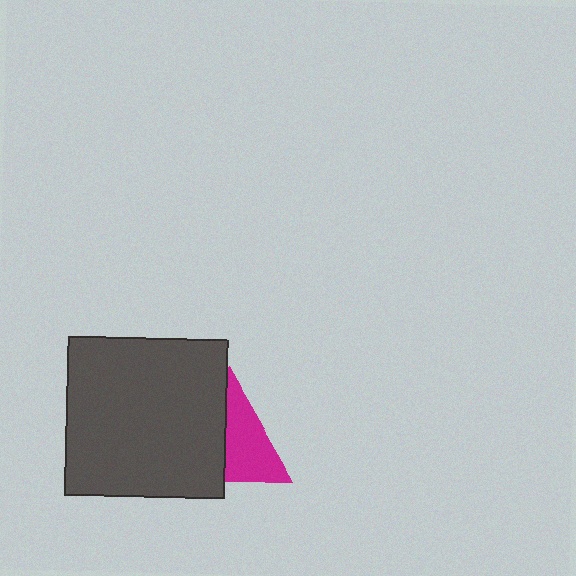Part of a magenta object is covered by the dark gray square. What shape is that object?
It is a triangle.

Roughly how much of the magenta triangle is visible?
About half of it is visible (roughly 53%).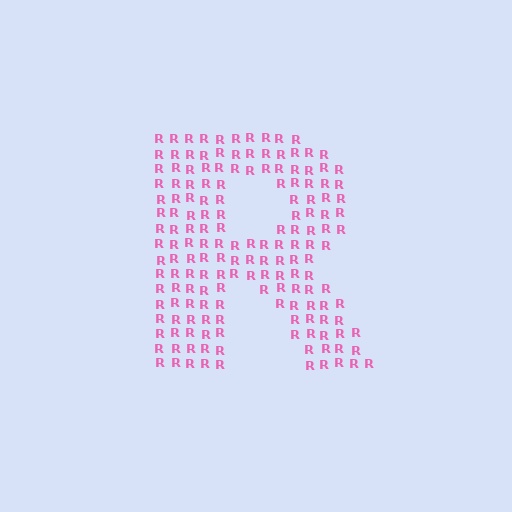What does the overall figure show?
The overall figure shows the letter R.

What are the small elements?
The small elements are letter R's.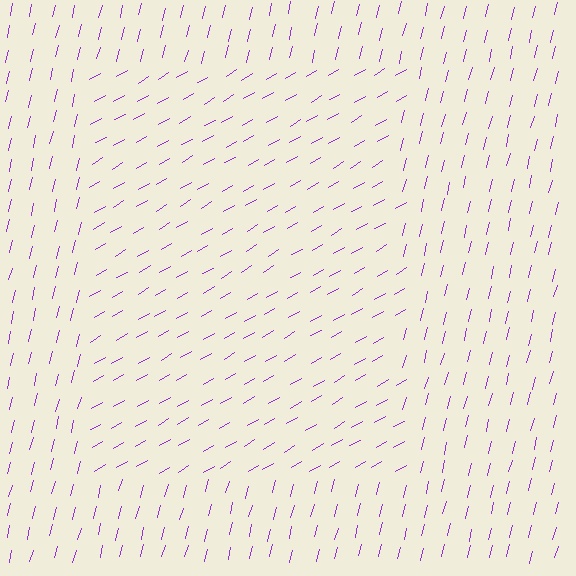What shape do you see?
I see a rectangle.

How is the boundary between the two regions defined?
The boundary is defined purely by a change in line orientation (approximately 45 degrees difference). All lines are the same color and thickness.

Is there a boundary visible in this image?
Yes, there is a texture boundary formed by a change in line orientation.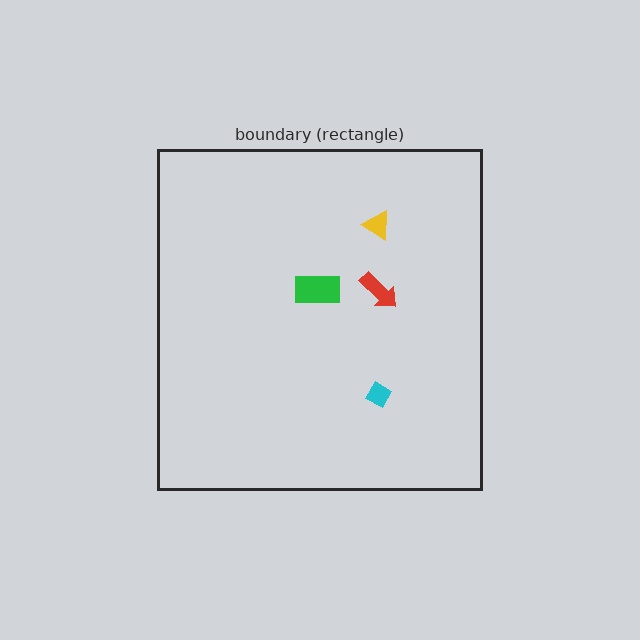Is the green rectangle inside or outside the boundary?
Inside.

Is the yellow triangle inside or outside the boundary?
Inside.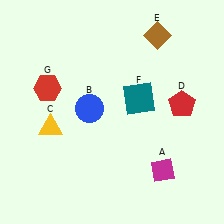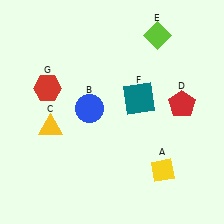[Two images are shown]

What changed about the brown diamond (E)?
In Image 1, E is brown. In Image 2, it changed to lime.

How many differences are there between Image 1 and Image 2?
There are 2 differences between the two images.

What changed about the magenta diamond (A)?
In Image 1, A is magenta. In Image 2, it changed to yellow.